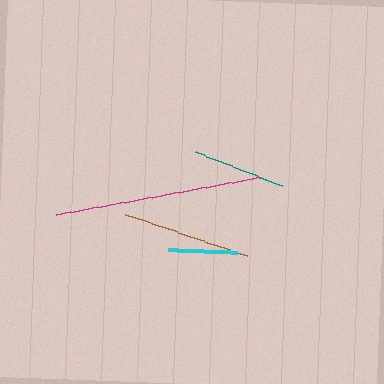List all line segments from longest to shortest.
From longest to shortest: magenta, brown, teal, cyan.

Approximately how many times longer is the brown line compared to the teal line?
The brown line is approximately 1.4 times the length of the teal line.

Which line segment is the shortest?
The cyan line is the shortest at approximately 69 pixels.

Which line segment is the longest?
The magenta line is the longest at approximately 208 pixels.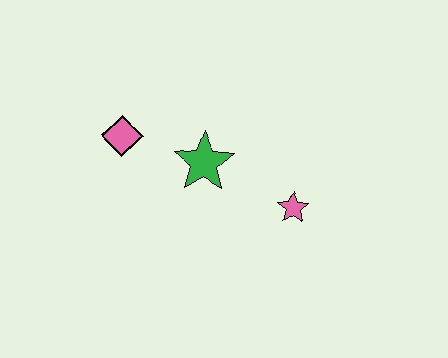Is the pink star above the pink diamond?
No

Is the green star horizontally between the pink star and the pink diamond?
Yes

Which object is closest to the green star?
The pink diamond is closest to the green star.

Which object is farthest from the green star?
The pink star is farthest from the green star.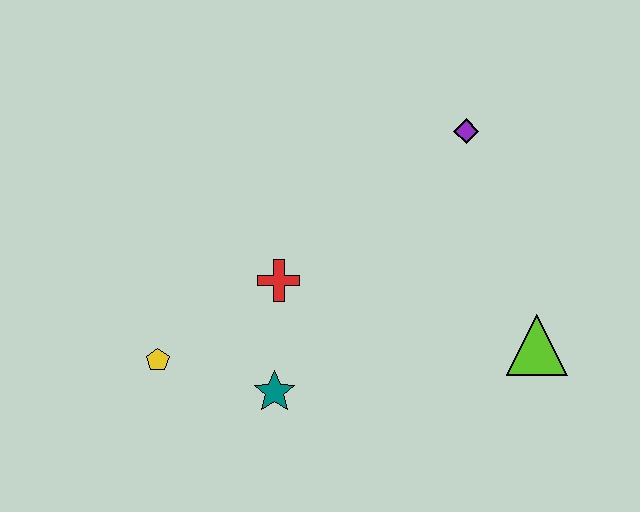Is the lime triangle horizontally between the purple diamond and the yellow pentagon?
No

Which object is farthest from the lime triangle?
The yellow pentagon is farthest from the lime triangle.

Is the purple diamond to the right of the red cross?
Yes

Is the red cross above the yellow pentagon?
Yes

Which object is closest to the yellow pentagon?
The teal star is closest to the yellow pentagon.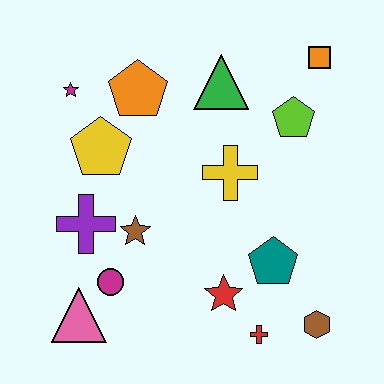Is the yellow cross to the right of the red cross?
No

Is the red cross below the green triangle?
Yes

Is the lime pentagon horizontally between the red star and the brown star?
No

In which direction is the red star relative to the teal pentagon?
The red star is to the left of the teal pentagon.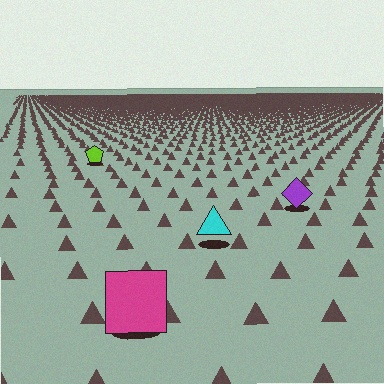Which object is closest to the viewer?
The magenta square is closest. The texture marks near it are larger and more spread out.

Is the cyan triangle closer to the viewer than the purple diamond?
Yes. The cyan triangle is closer — you can tell from the texture gradient: the ground texture is coarser near it.